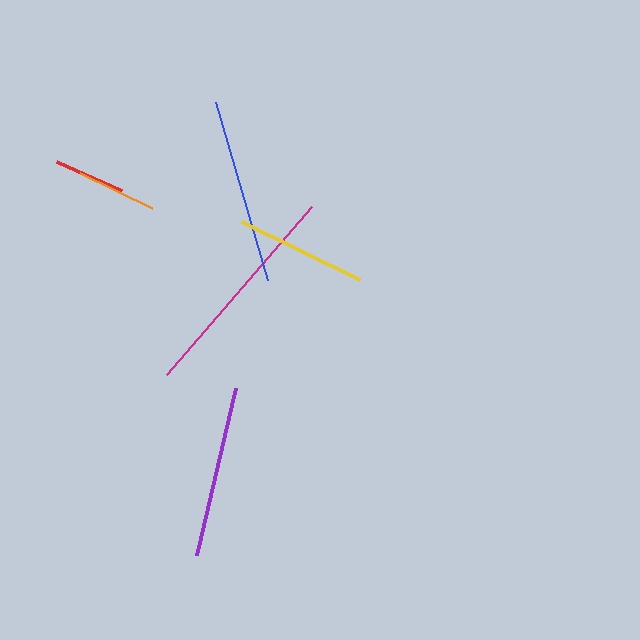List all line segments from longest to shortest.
From longest to shortest: magenta, blue, purple, yellow, orange, red.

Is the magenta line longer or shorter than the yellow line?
The magenta line is longer than the yellow line.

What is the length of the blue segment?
The blue segment is approximately 185 pixels long.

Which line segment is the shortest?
The red line is the shortest at approximately 71 pixels.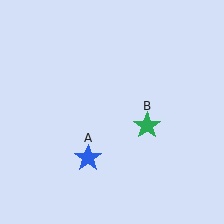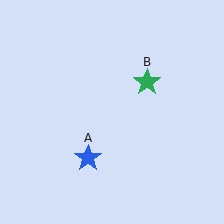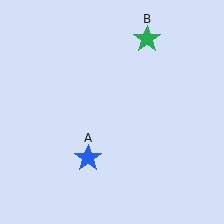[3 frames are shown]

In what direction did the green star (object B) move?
The green star (object B) moved up.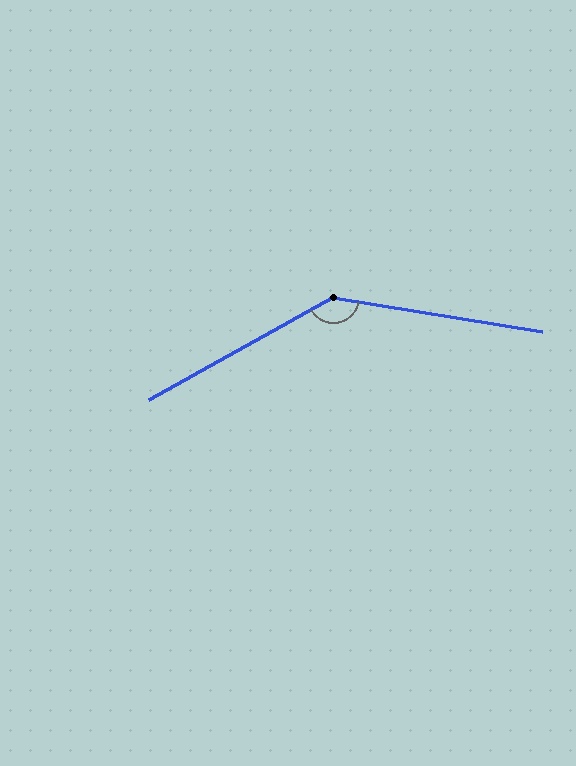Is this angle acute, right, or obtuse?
It is obtuse.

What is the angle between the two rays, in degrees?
Approximately 142 degrees.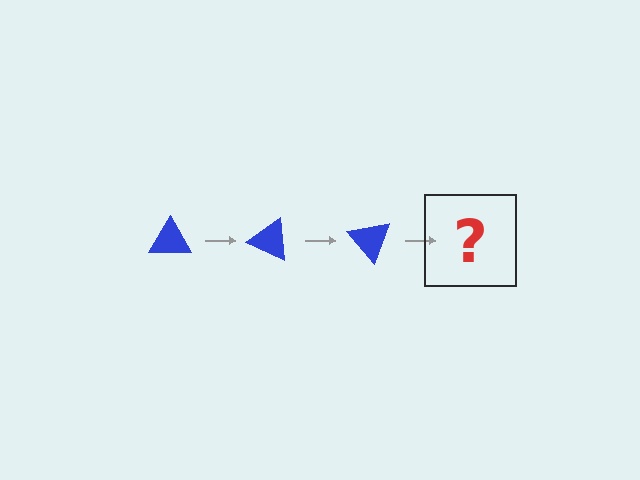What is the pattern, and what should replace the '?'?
The pattern is that the triangle rotates 25 degrees each step. The '?' should be a blue triangle rotated 75 degrees.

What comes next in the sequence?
The next element should be a blue triangle rotated 75 degrees.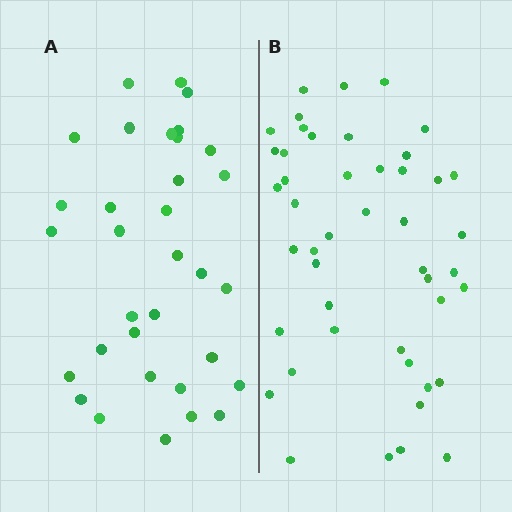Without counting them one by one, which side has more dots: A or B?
Region B (the right region) has more dots.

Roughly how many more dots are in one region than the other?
Region B has approximately 15 more dots than region A.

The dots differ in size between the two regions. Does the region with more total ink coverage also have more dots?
No. Region A has more total ink coverage because its dots are larger, but region B actually contains more individual dots. Total area can be misleading — the number of items is what matters here.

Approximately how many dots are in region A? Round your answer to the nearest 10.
About 30 dots. (The exact count is 33, which rounds to 30.)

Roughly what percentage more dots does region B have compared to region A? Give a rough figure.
About 40% more.